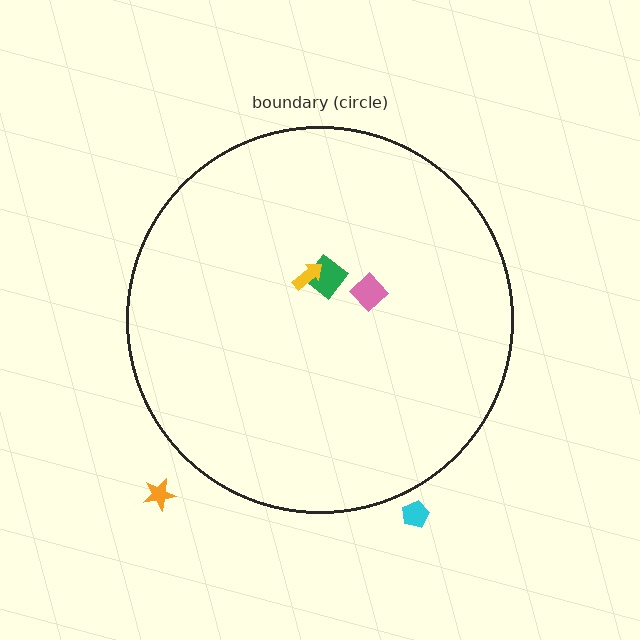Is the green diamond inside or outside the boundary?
Inside.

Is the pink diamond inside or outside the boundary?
Inside.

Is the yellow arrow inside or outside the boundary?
Inside.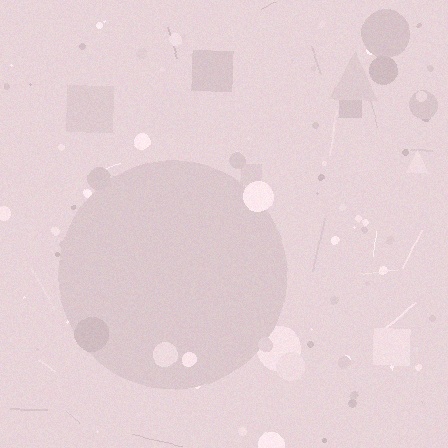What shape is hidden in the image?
A circle is hidden in the image.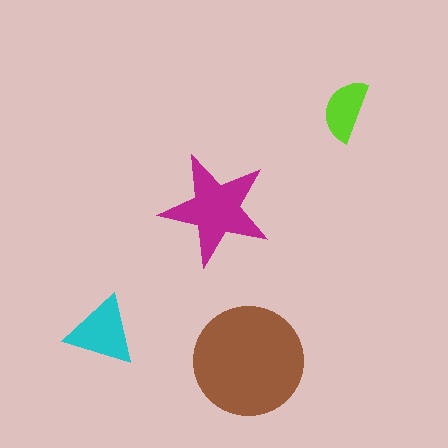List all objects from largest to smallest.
The brown circle, the magenta star, the cyan triangle, the lime semicircle.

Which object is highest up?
The lime semicircle is topmost.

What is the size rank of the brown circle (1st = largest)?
1st.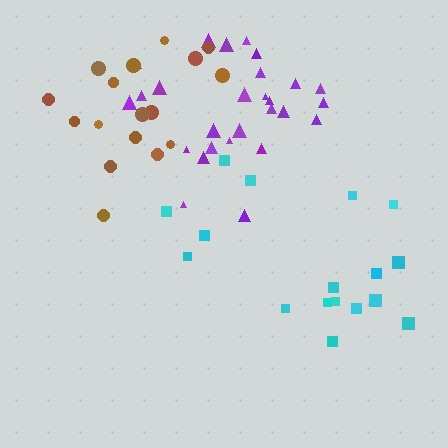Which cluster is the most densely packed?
Purple.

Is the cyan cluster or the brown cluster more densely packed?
Brown.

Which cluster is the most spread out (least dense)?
Cyan.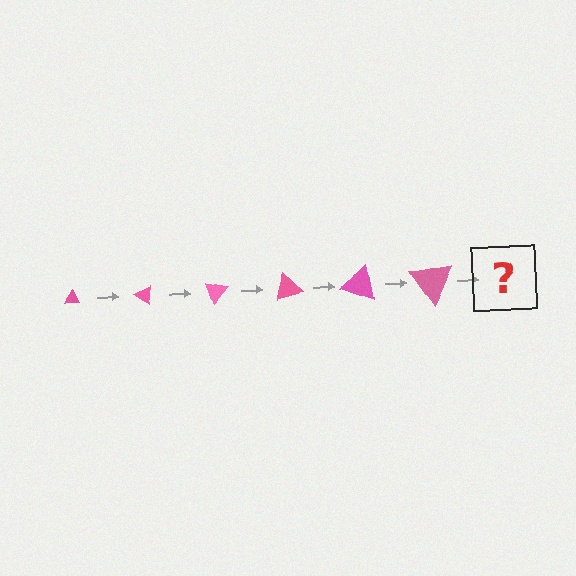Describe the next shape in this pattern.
It should be a triangle, larger than the previous one and rotated 210 degrees from the start.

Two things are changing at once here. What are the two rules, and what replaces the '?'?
The two rules are that the triangle grows larger each step and it rotates 35 degrees each step. The '?' should be a triangle, larger than the previous one and rotated 210 degrees from the start.